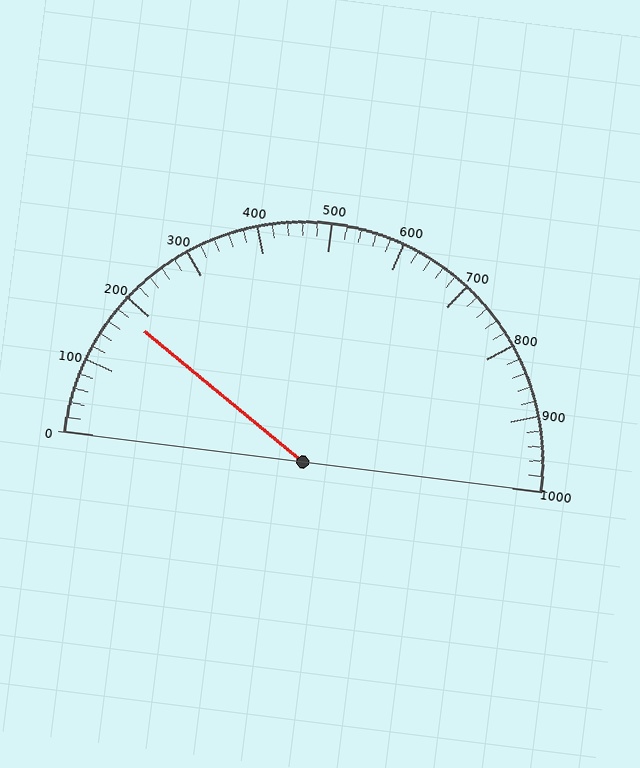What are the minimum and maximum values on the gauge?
The gauge ranges from 0 to 1000.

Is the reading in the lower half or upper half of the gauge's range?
The reading is in the lower half of the range (0 to 1000).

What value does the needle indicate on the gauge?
The needle indicates approximately 180.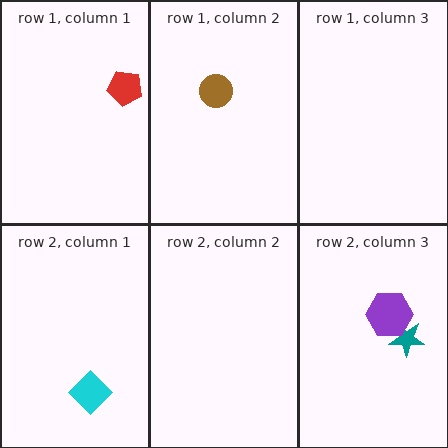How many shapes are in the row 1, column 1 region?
1.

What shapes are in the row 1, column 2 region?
The brown circle.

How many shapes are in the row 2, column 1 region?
1.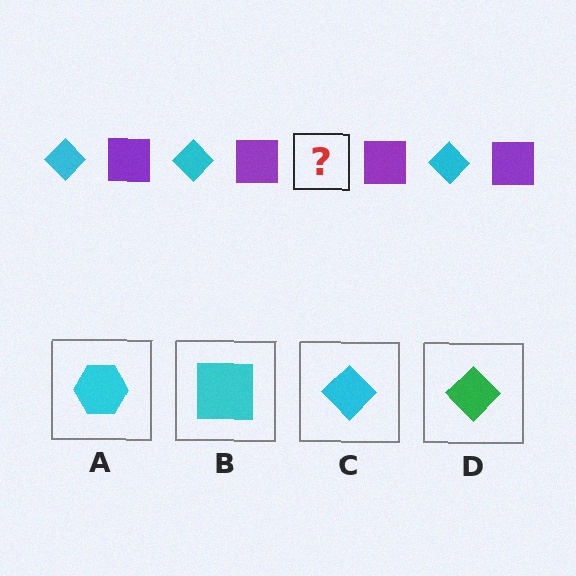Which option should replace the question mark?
Option C.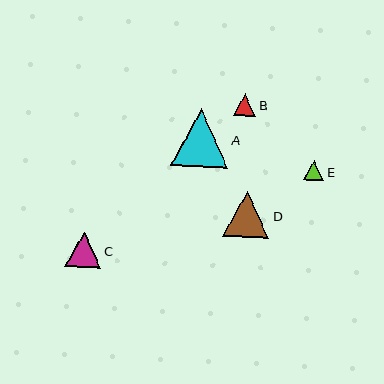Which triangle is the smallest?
Triangle E is the smallest with a size of approximately 21 pixels.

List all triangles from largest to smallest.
From largest to smallest: A, D, C, B, E.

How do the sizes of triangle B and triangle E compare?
Triangle B and triangle E are approximately the same size.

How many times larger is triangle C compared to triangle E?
Triangle C is approximately 1.7 times the size of triangle E.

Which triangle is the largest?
Triangle A is the largest with a size of approximately 57 pixels.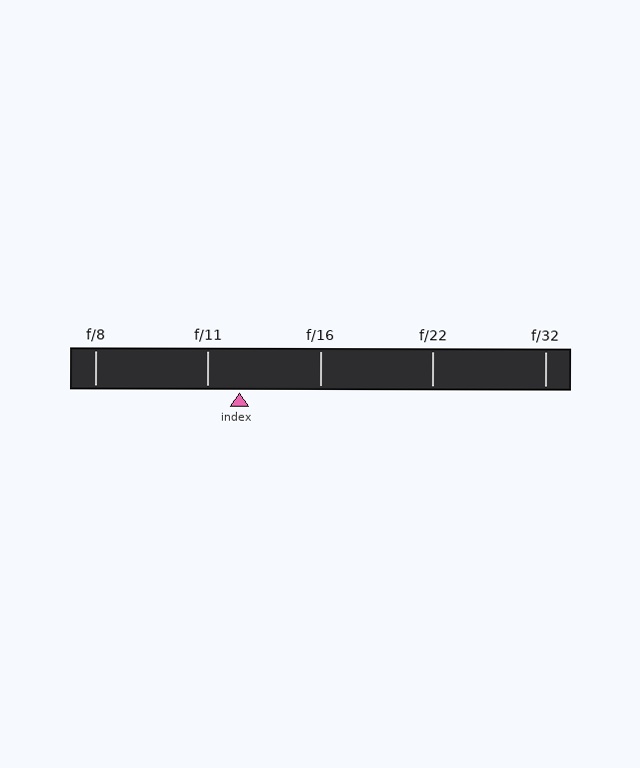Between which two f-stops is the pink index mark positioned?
The index mark is between f/11 and f/16.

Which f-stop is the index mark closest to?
The index mark is closest to f/11.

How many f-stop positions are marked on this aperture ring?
There are 5 f-stop positions marked.